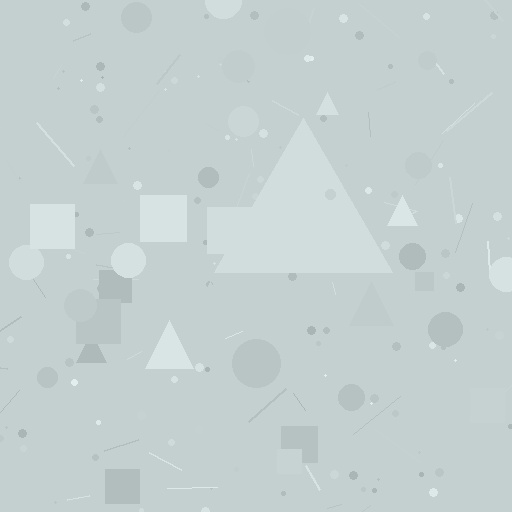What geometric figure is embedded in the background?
A triangle is embedded in the background.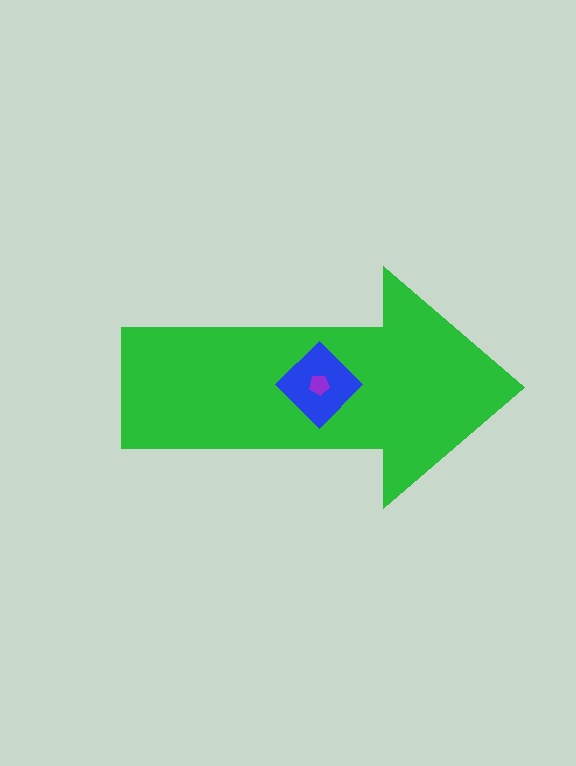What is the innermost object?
The purple pentagon.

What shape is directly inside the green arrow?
The blue diamond.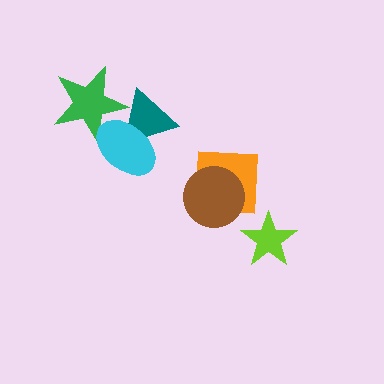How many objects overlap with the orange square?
1 object overlaps with the orange square.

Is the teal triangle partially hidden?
Yes, it is partially covered by another shape.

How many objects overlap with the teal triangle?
2 objects overlap with the teal triangle.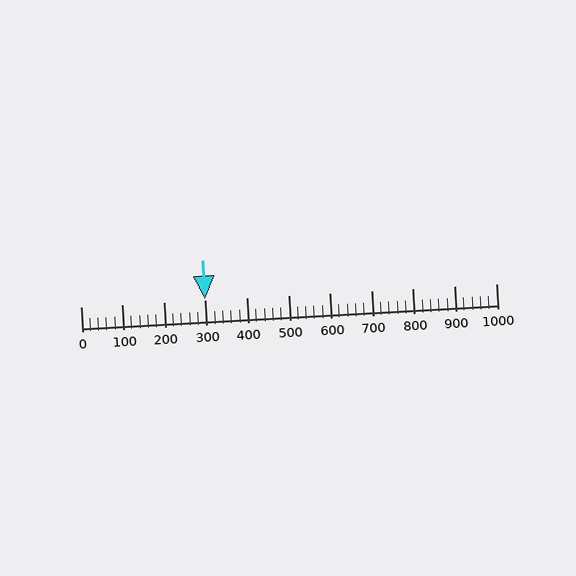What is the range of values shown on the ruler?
The ruler shows values from 0 to 1000.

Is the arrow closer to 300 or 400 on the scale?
The arrow is closer to 300.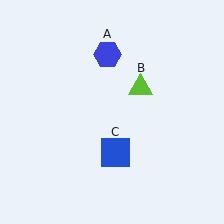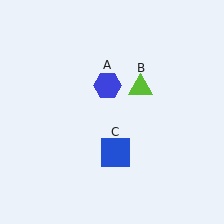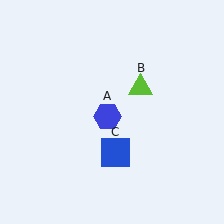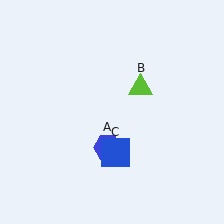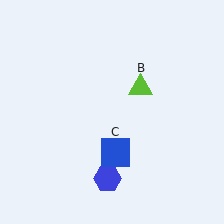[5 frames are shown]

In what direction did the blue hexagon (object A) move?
The blue hexagon (object A) moved down.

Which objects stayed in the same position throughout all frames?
Lime triangle (object B) and blue square (object C) remained stationary.